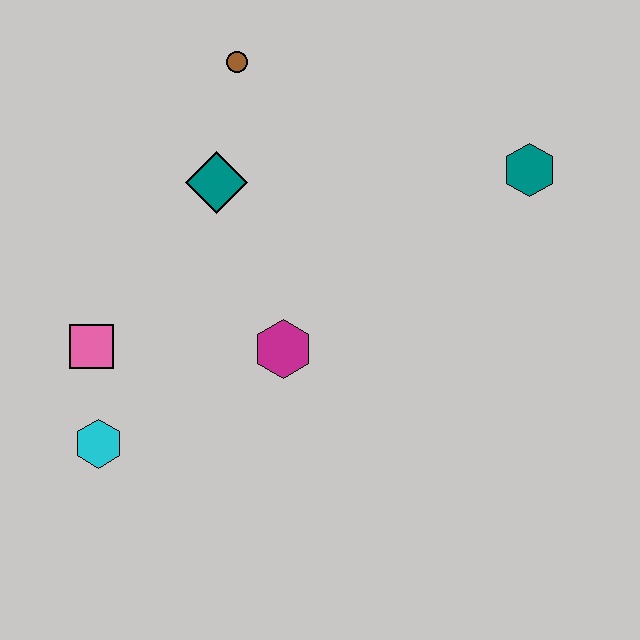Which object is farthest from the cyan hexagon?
The teal hexagon is farthest from the cyan hexagon.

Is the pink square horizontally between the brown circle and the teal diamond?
No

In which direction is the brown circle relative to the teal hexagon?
The brown circle is to the left of the teal hexagon.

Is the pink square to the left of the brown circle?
Yes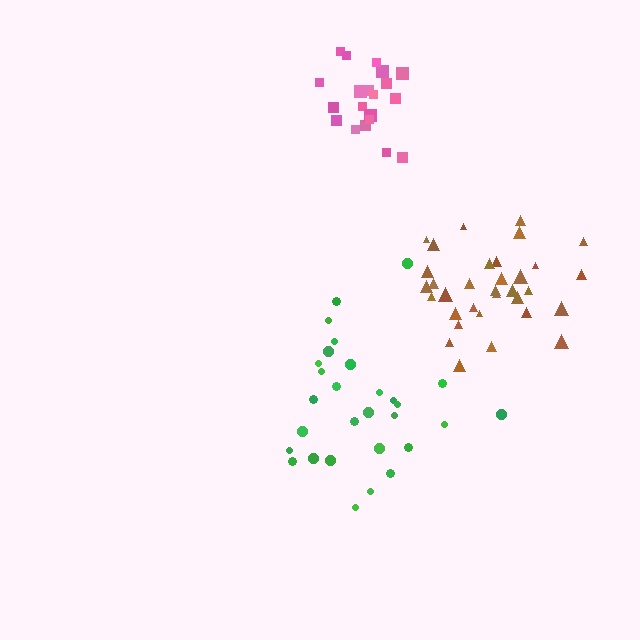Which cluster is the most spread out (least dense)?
Brown.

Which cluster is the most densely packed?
Pink.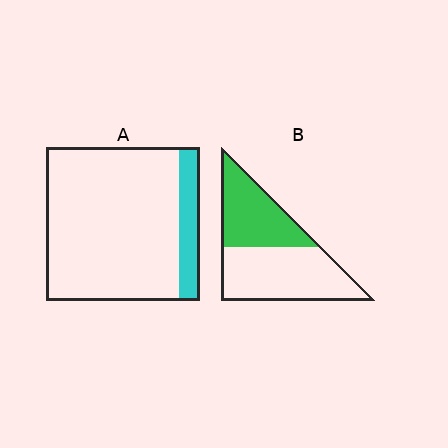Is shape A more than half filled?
No.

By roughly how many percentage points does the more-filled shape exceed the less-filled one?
By roughly 30 percentage points (B over A).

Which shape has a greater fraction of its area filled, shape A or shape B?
Shape B.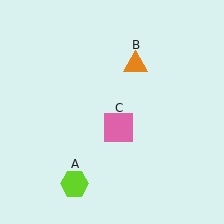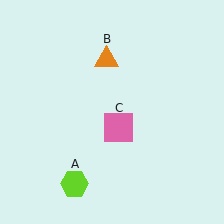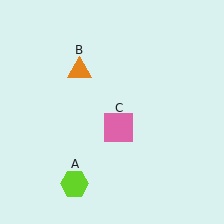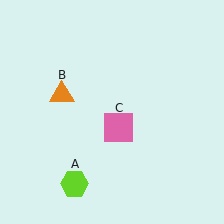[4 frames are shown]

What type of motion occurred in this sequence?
The orange triangle (object B) rotated counterclockwise around the center of the scene.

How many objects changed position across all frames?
1 object changed position: orange triangle (object B).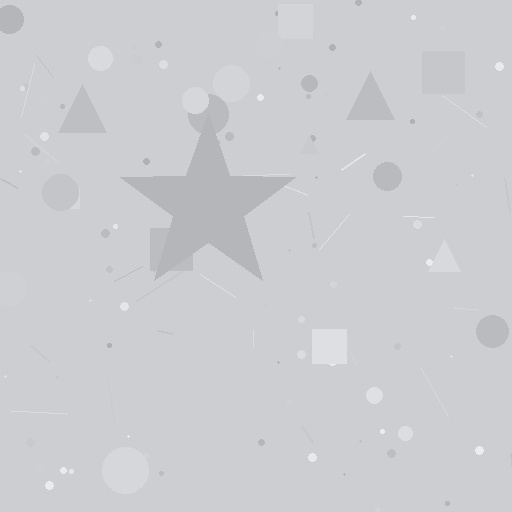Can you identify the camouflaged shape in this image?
The camouflaged shape is a star.